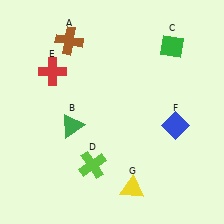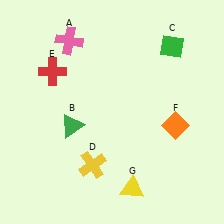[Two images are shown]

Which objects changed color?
A changed from brown to pink. D changed from lime to yellow. F changed from blue to orange.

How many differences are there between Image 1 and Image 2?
There are 3 differences between the two images.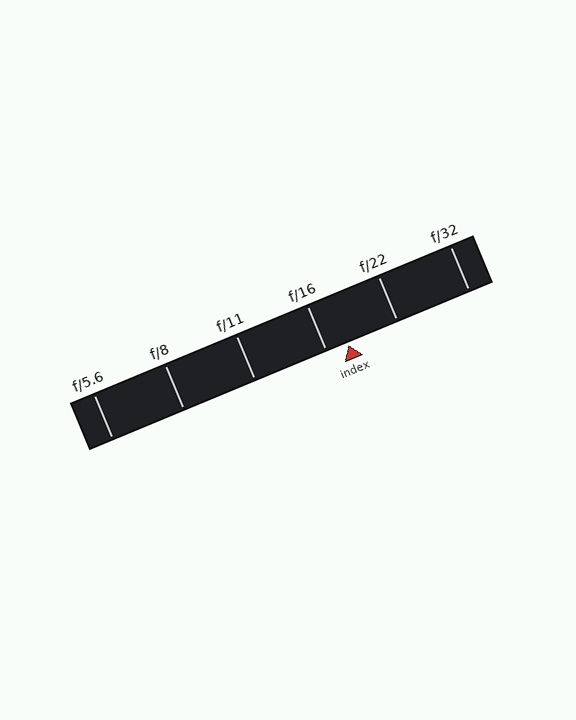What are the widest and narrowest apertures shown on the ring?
The widest aperture shown is f/5.6 and the narrowest is f/32.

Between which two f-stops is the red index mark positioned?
The index mark is between f/16 and f/22.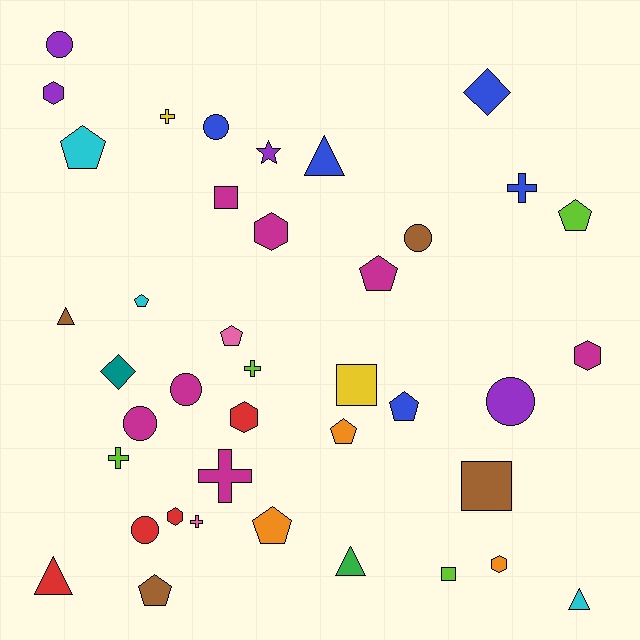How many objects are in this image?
There are 40 objects.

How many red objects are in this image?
There are 4 red objects.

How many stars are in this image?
There is 1 star.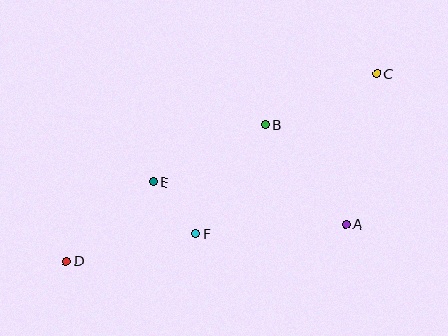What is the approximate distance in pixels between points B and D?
The distance between B and D is approximately 242 pixels.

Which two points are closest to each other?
Points E and F are closest to each other.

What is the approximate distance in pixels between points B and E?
The distance between B and E is approximately 127 pixels.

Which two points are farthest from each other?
Points C and D are farthest from each other.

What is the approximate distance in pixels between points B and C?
The distance between B and C is approximately 122 pixels.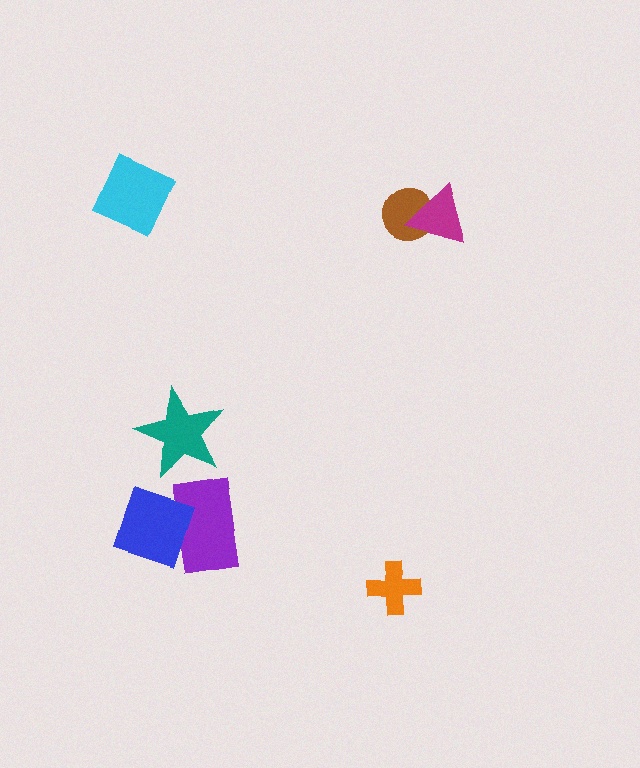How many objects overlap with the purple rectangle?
1 object overlaps with the purple rectangle.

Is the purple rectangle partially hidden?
Yes, it is partially covered by another shape.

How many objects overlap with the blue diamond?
1 object overlaps with the blue diamond.